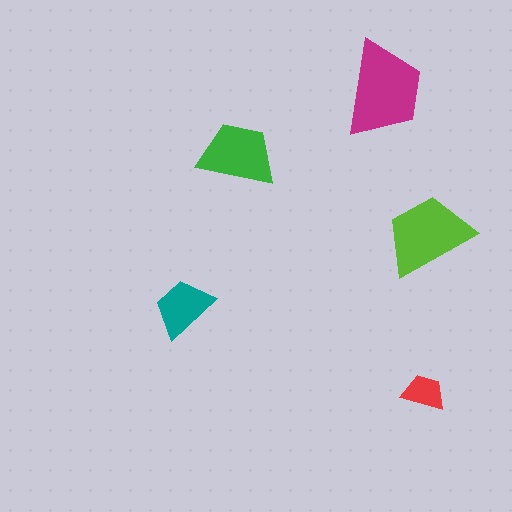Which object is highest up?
The magenta trapezoid is topmost.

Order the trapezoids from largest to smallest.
the magenta one, the lime one, the green one, the teal one, the red one.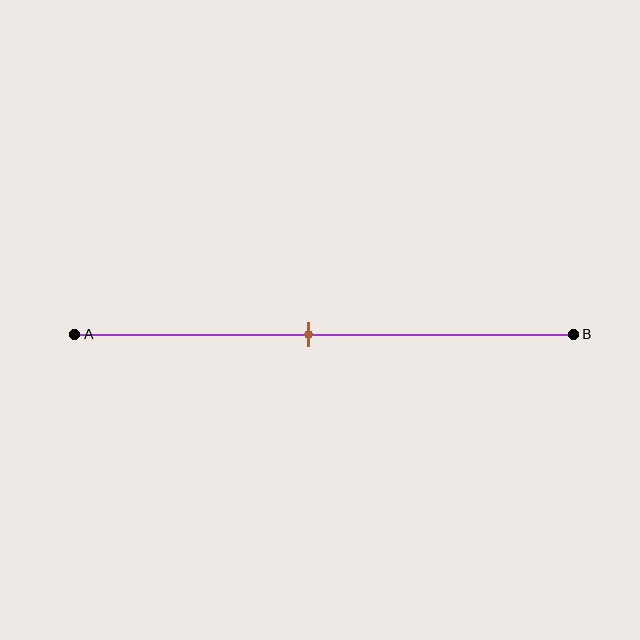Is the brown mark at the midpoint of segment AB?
No, the mark is at about 45% from A, not at the 50% midpoint.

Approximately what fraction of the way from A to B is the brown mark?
The brown mark is approximately 45% of the way from A to B.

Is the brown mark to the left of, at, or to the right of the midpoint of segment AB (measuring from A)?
The brown mark is to the left of the midpoint of segment AB.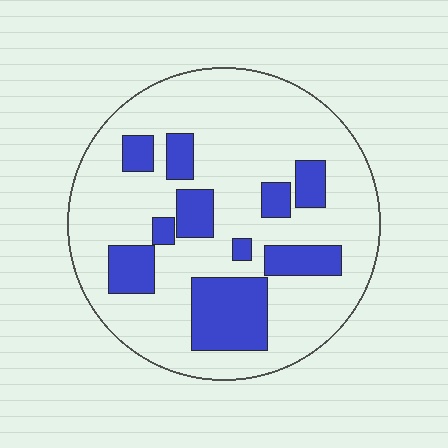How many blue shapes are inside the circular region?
10.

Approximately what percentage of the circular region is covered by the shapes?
Approximately 25%.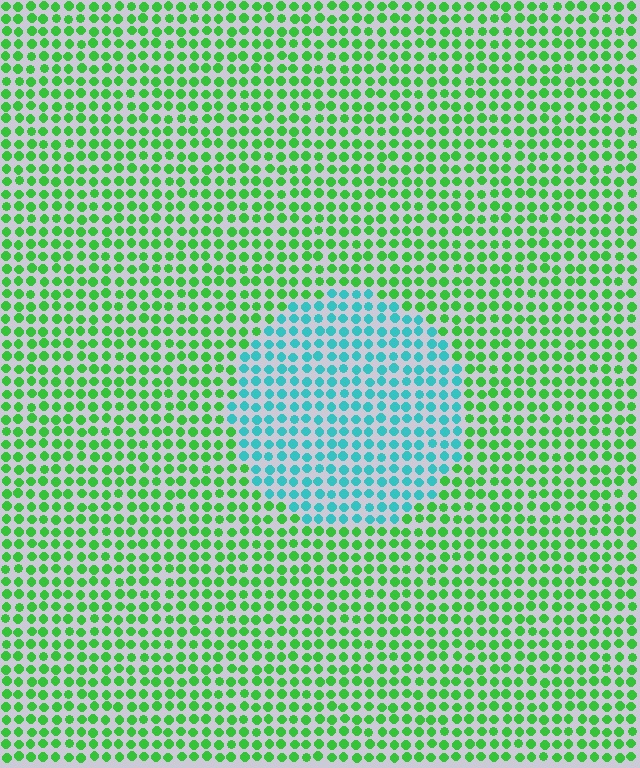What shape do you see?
I see a circle.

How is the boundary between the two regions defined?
The boundary is defined purely by a slight shift in hue (about 58 degrees). Spacing, size, and orientation are identical on both sides.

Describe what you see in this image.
The image is filled with small green elements in a uniform arrangement. A circle-shaped region is visible where the elements are tinted to a slightly different hue, forming a subtle color boundary.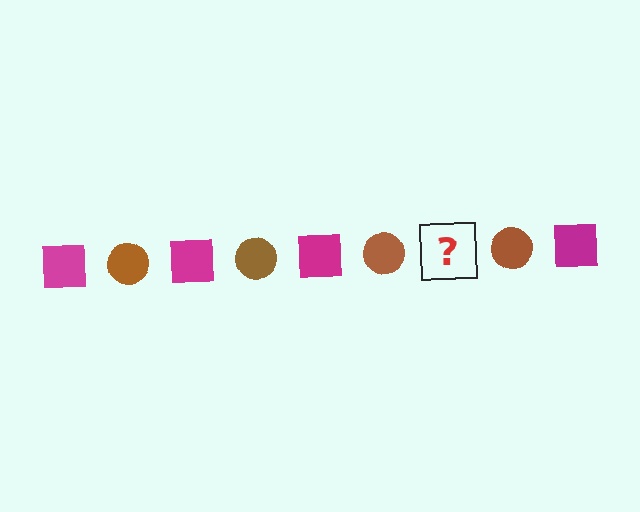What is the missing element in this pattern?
The missing element is a magenta square.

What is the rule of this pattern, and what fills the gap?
The rule is that the pattern alternates between magenta square and brown circle. The gap should be filled with a magenta square.